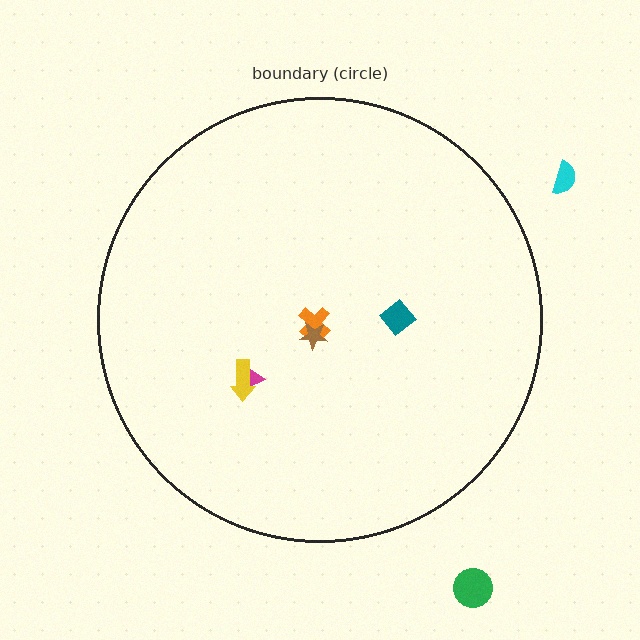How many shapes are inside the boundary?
5 inside, 2 outside.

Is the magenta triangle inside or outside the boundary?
Inside.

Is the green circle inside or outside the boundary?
Outside.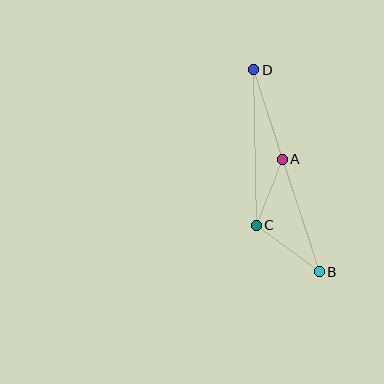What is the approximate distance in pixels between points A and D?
The distance between A and D is approximately 94 pixels.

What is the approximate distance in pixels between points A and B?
The distance between A and B is approximately 118 pixels.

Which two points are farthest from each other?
Points B and D are farthest from each other.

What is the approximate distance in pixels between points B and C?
The distance between B and C is approximately 78 pixels.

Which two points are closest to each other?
Points A and C are closest to each other.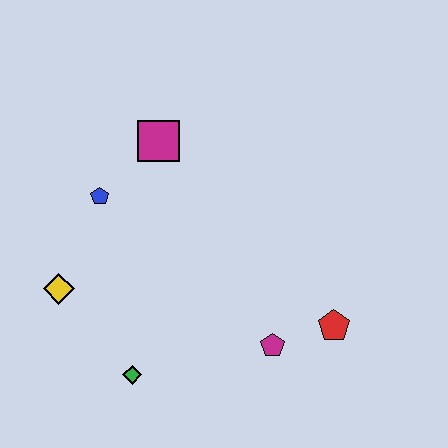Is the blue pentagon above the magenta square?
No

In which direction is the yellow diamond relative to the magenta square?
The yellow diamond is below the magenta square.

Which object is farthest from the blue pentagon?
The red pentagon is farthest from the blue pentagon.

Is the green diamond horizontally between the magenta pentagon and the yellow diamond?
Yes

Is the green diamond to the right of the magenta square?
No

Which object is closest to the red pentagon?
The magenta pentagon is closest to the red pentagon.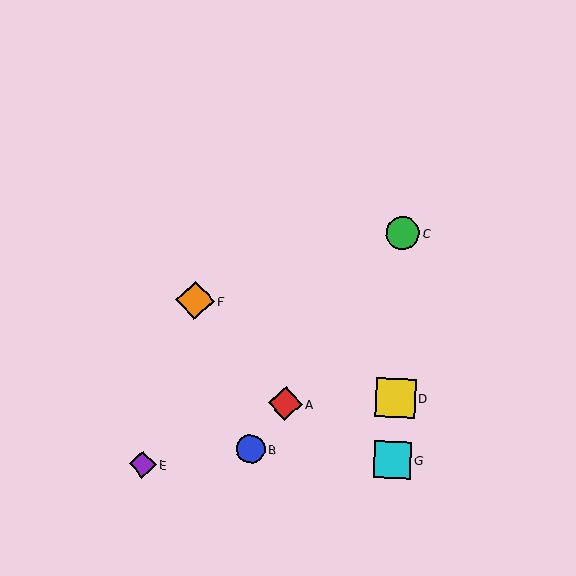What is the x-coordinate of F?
Object F is at x≈195.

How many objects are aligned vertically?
3 objects (C, D, G) are aligned vertically.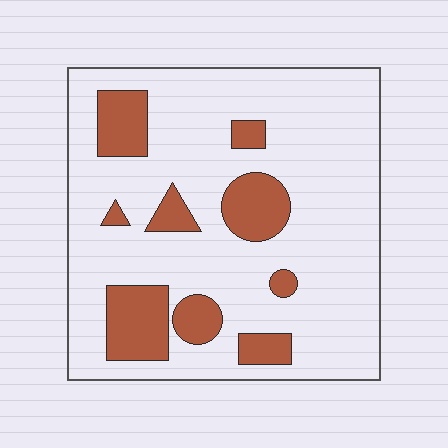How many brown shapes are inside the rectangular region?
9.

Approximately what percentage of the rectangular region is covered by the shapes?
Approximately 20%.